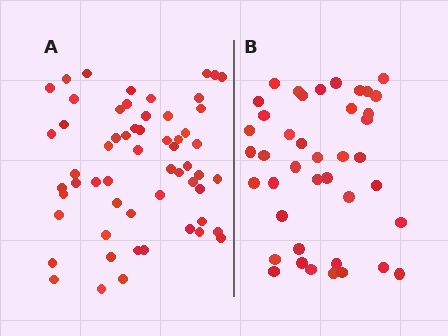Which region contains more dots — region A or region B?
Region A (the left region) has more dots.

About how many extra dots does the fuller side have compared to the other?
Region A has approximately 15 more dots than region B.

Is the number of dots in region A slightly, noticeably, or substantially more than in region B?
Region A has noticeably more, but not dramatically so. The ratio is roughly 1.4 to 1.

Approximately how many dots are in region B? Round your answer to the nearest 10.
About 40 dots. (The exact count is 41, which rounds to 40.)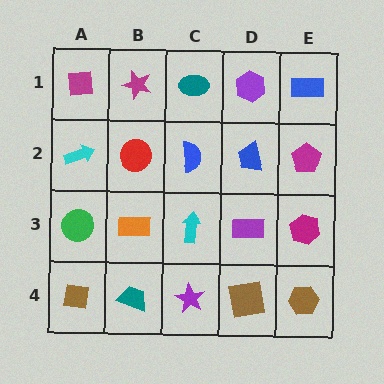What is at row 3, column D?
A purple rectangle.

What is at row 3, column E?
A magenta hexagon.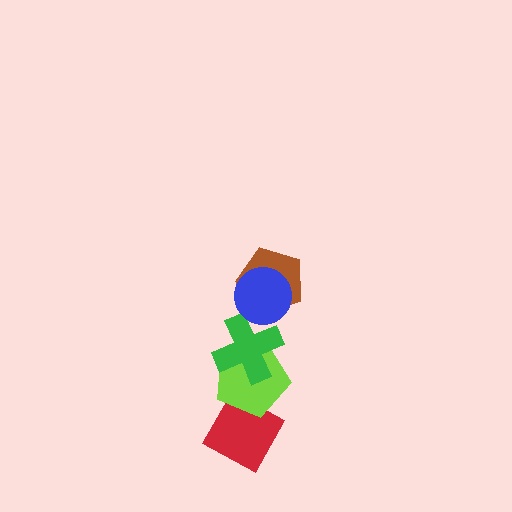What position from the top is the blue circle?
The blue circle is 1st from the top.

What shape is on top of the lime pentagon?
The green cross is on top of the lime pentagon.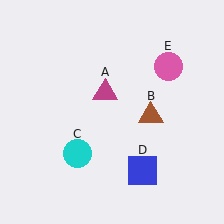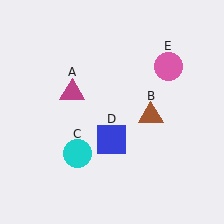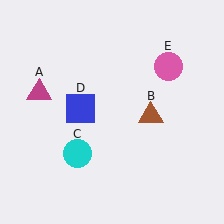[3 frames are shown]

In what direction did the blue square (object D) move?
The blue square (object D) moved up and to the left.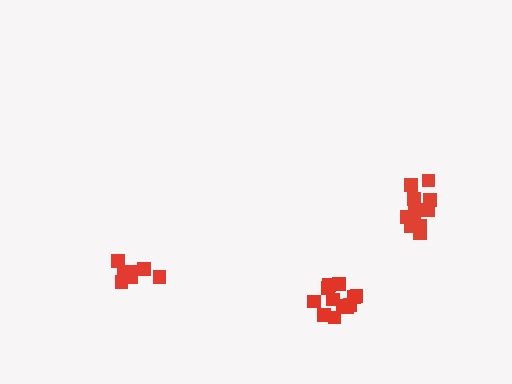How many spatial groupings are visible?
There are 3 spatial groupings.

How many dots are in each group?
Group 1: 7 dots, Group 2: 12 dots, Group 3: 12 dots (31 total).